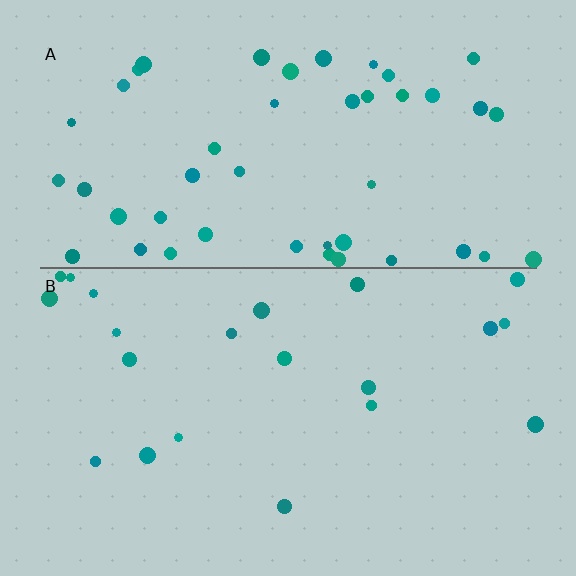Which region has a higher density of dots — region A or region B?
A (the top).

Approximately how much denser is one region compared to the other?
Approximately 2.3× — region A over region B.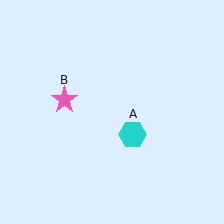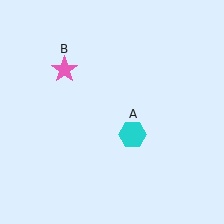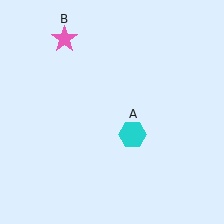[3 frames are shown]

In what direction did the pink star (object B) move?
The pink star (object B) moved up.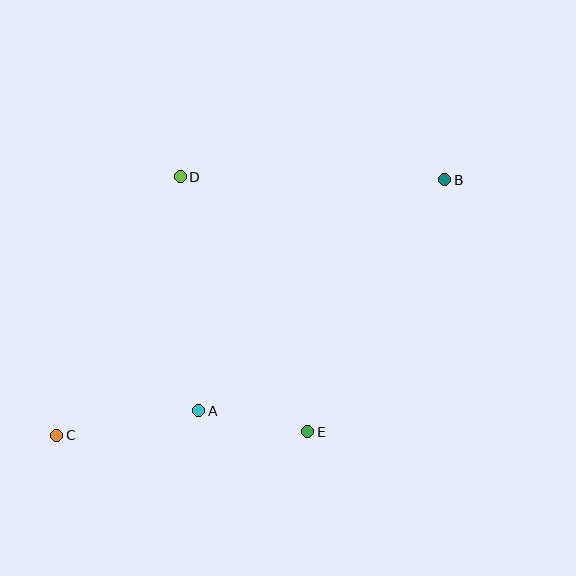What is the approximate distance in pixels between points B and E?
The distance between B and E is approximately 287 pixels.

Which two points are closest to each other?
Points A and E are closest to each other.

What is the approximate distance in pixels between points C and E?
The distance between C and E is approximately 251 pixels.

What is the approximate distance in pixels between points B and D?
The distance between B and D is approximately 265 pixels.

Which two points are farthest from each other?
Points B and C are farthest from each other.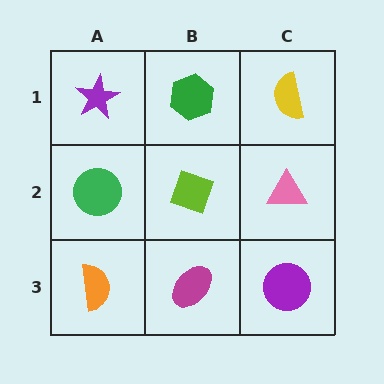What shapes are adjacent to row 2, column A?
A purple star (row 1, column A), an orange semicircle (row 3, column A), a lime diamond (row 2, column B).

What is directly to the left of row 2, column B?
A green circle.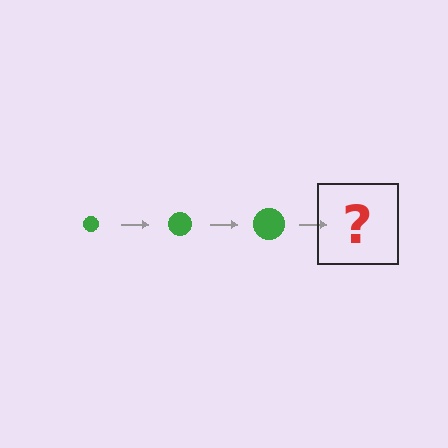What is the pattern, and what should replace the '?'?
The pattern is that the circle gets progressively larger each step. The '?' should be a green circle, larger than the previous one.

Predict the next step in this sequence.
The next step is a green circle, larger than the previous one.